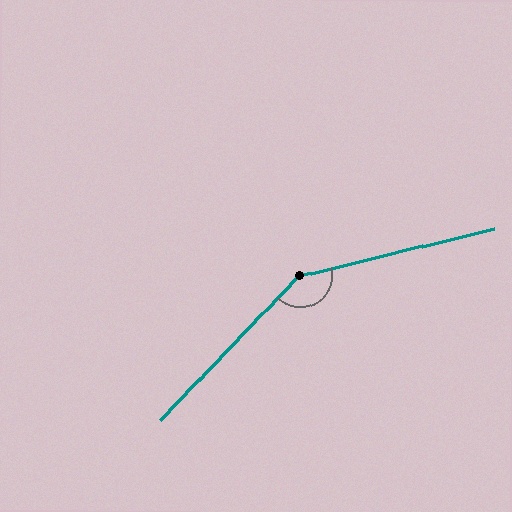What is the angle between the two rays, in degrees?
Approximately 147 degrees.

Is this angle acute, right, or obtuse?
It is obtuse.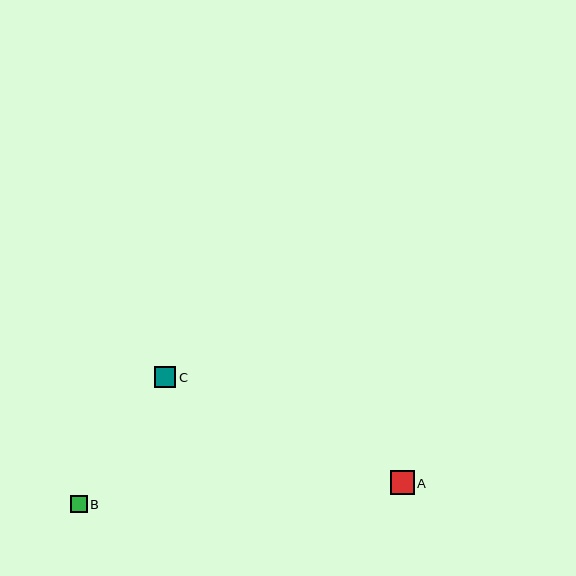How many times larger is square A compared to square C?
Square A is approximately 1.2 times the size of square C.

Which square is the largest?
Square A is the largest with a size of approximately 24 pixels.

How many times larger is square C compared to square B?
Square C is approximately 1.3 times the size of square B.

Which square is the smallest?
Square B is the smallest with a size of approximately 16 pixels.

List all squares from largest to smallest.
From largest to smallest: A, C, B.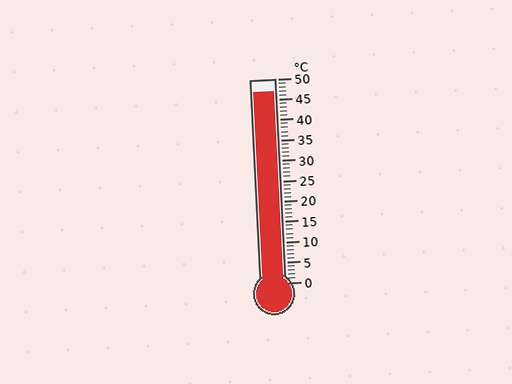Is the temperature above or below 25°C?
The temperature is above 25°C.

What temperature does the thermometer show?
The thermometer shows approximately 47°C.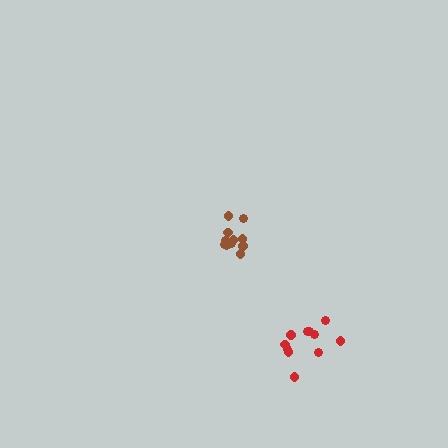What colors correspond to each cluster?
The clusters are colored: brown, red.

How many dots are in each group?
Group 1: 11 dots, Group 2: 11 dots (22 total).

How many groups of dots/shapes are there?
There are 2 groups.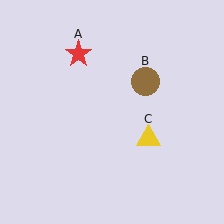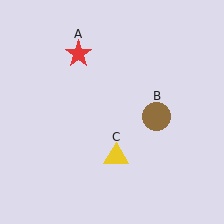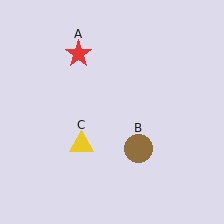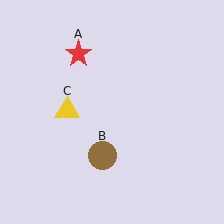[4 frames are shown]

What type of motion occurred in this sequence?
The brown circle (object B), yellow triangle (object C) rotated clockwise around the center of the scene.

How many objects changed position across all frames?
2 objects changed position: brown circle (object B), yellow triangle (object C).